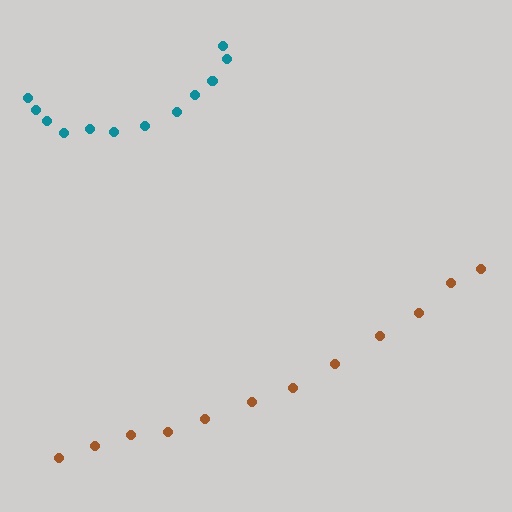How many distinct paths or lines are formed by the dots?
There are 2 distinct paths.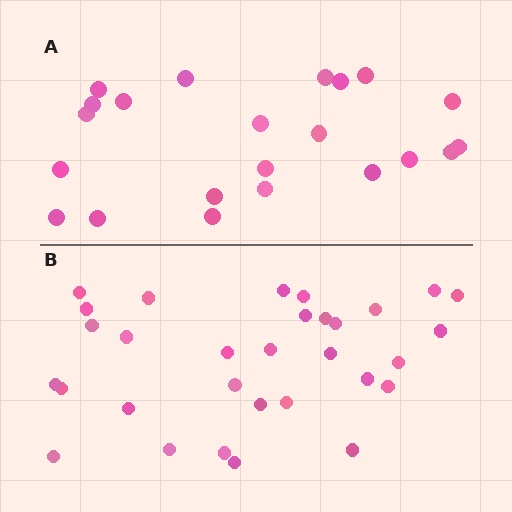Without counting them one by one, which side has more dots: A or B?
Region B (the bottom region) has more dots.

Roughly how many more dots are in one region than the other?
Region B has roughly 8 or so more dots than region A.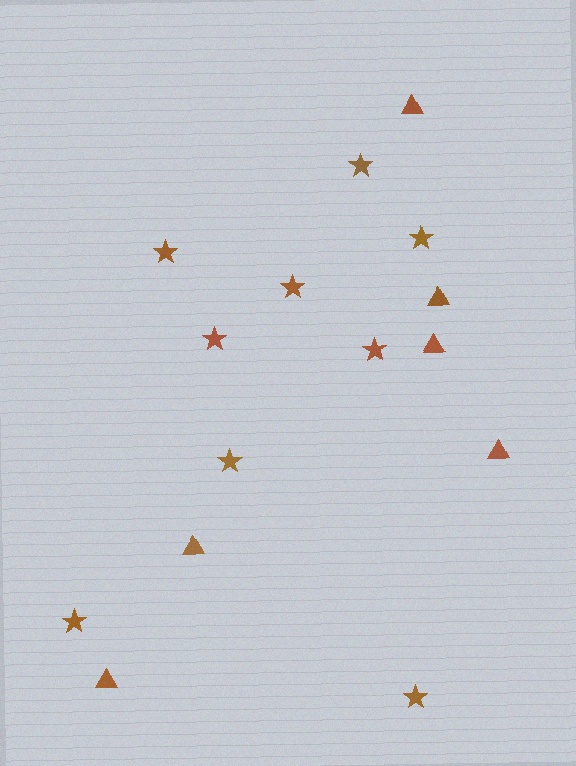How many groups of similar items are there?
There are 2 groups: one group of stars (9) and one group of triangles (6).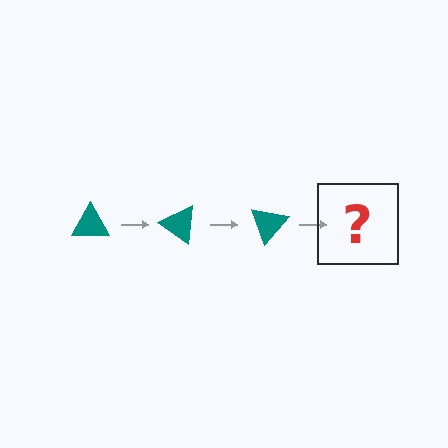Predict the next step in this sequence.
The next step is a teal triangle rotated 105 degrees.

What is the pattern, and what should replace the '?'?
The pattern is that the triangle rotates 35 degrees each step. The '?' should be a teal triangle rotated 105 degrees.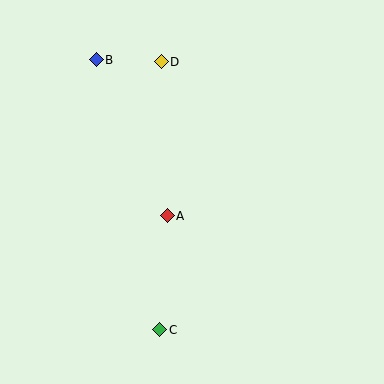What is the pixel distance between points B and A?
The distance between B and A is 171 pixels.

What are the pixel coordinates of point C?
Point C is at (160, 330).